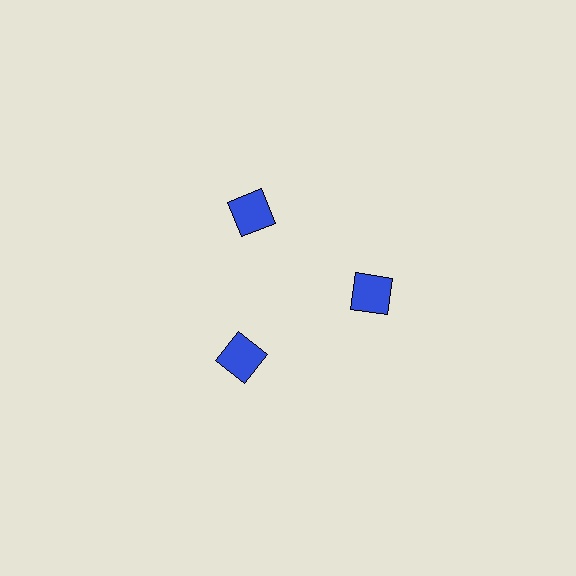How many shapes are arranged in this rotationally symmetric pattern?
There are 3 shapes, arranged in 3 groups of 1.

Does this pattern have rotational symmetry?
Yes, this pattern has 3-fold rotational symmetry. It looks the same after rotating 120 degrees around the center.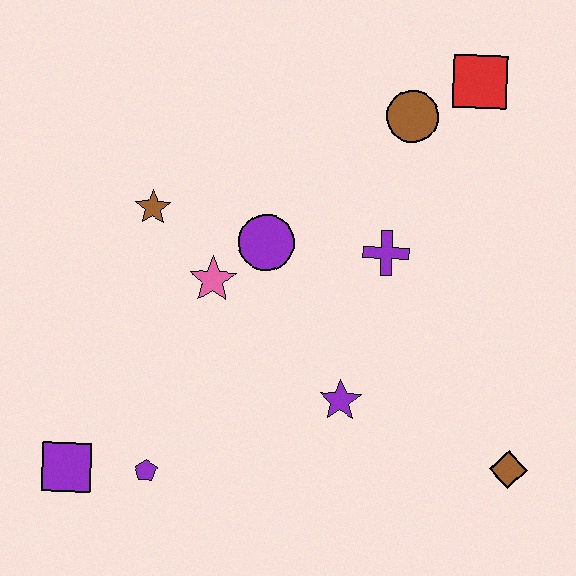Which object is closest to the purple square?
The purple pentagon is closest to the purple square.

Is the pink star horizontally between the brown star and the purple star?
Yes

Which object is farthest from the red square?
The purple square is farthest from the red square.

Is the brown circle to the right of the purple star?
Yes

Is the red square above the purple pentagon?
Yes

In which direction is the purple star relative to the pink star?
The purple star is to the right of the pink star.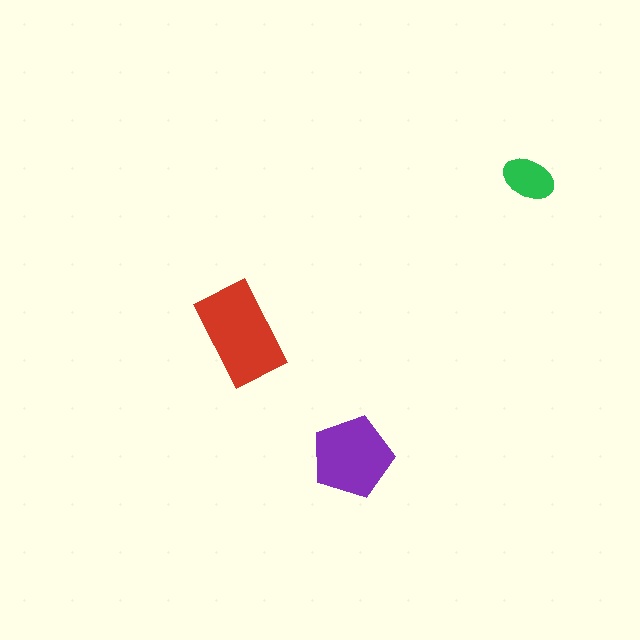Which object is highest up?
The green ellipse is topmost.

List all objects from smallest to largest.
The green ellipse, the purple pentagon, the red rectangle.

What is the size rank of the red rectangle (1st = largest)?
1st.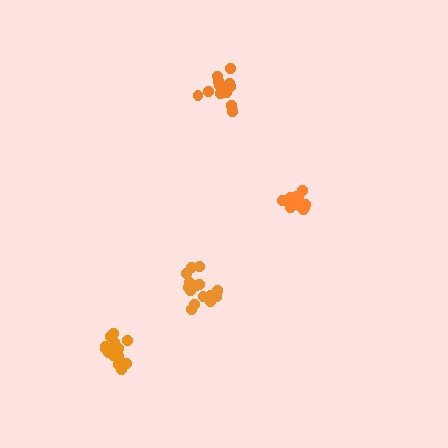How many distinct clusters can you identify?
There are 4 distinct clusters.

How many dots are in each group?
Group 1: 13 dots, Group 2: 16 dots, Group 3: 17 dots, Group 4: 14 dots (60 total).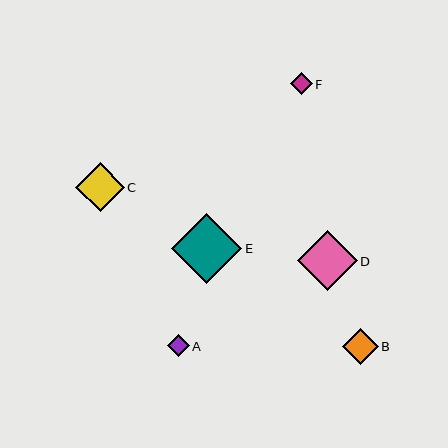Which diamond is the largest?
Diamond E is the largest with a size of approximately 70 pixels.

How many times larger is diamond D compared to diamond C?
Diamond D is approximately 1.2 times the size of diamond C.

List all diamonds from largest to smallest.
From largest to smallest: E, D, C, B, F, A.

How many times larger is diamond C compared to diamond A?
Diamond C is approximately 2.2 times the size of diamond A.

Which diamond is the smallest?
Diamond A is the smallest with a size of approximately 22 pixels.